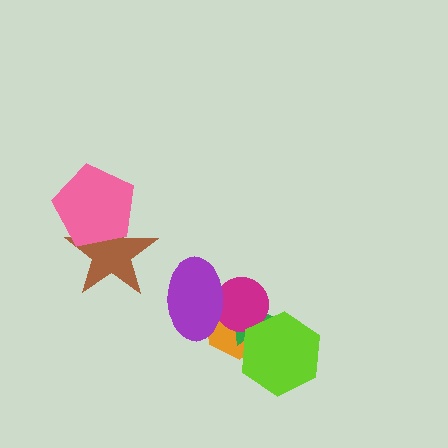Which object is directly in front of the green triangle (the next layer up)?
The magenta circle is directly in front of the green triangle.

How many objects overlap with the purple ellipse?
3 objects overlap with the purple ellipse.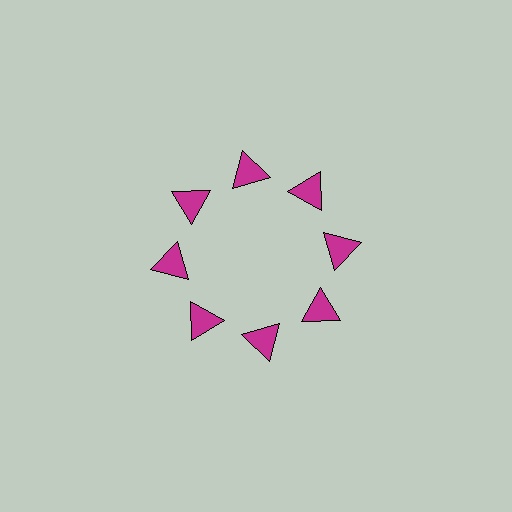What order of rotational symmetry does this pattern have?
This pattern has 8-fold rotational symmetry.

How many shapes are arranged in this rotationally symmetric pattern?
There are 8 shapes, arranged in 8 groups of 1.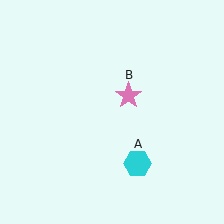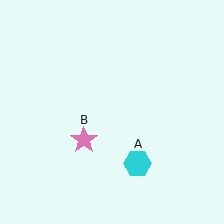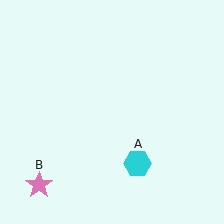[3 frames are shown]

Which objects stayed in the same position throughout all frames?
Cyan hexagon (object A) remained stationary.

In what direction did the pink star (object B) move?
The pink star (object B) moved down and to the left.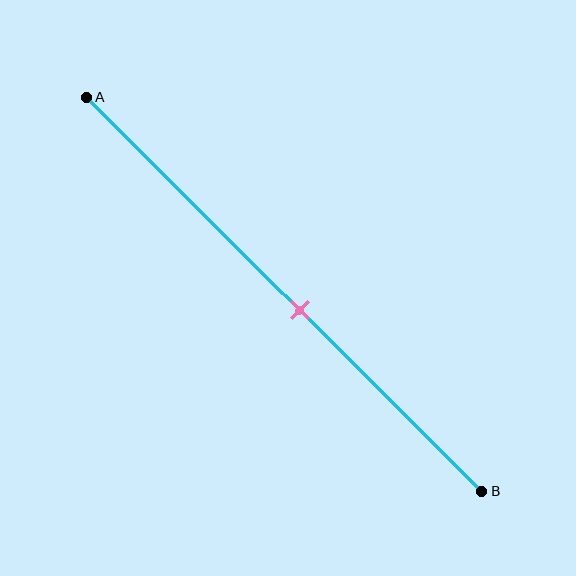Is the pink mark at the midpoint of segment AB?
No, the mark is at about 55% from A, not at the 50% midpoint.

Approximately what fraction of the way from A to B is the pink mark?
The pink mark is approximately 55% of the way from A to B.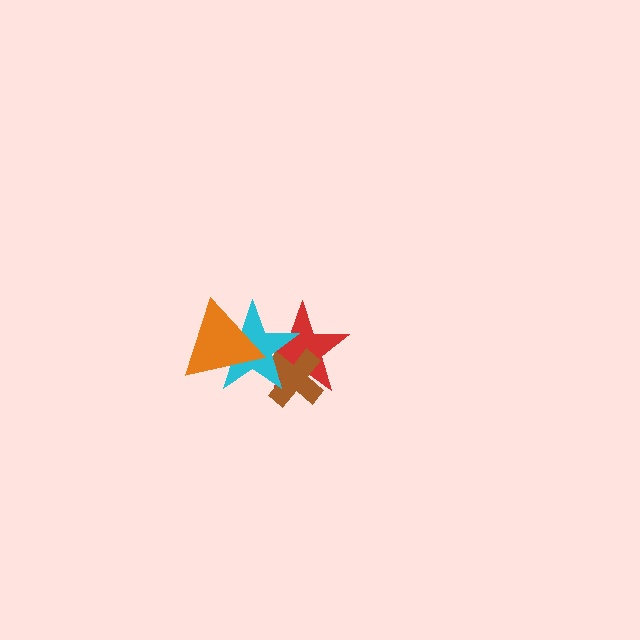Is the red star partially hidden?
Yes, it is partially covered by another shape.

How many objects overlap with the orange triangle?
2 objects overlap with the orange triangle.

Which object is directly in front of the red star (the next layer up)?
The brown cross is directly in front of the red star.